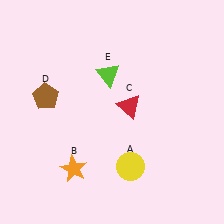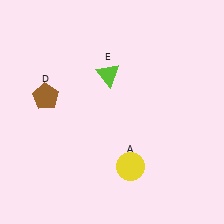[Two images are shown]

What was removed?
The red triangle (C), the orange star (B) were removed in Image 2.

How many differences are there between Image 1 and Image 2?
There are 2 differences between the two images.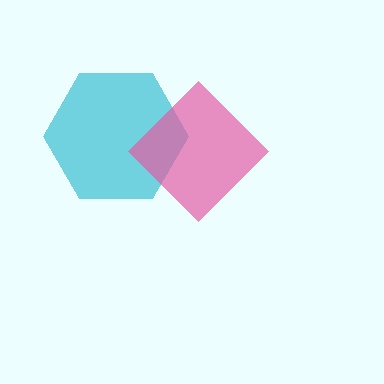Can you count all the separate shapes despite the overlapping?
Yes, there are 2 separate shapes.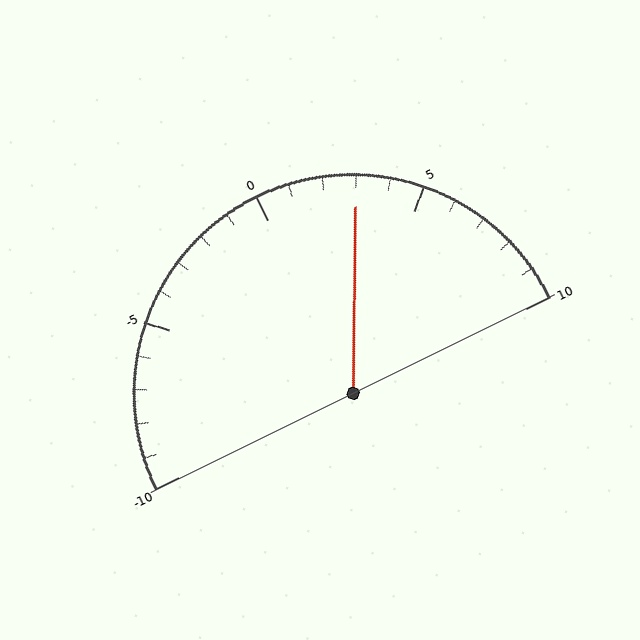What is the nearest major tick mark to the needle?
The nearest major tick mark is 5.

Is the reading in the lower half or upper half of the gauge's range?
The reading is in the upper half of the range (-10 to 10).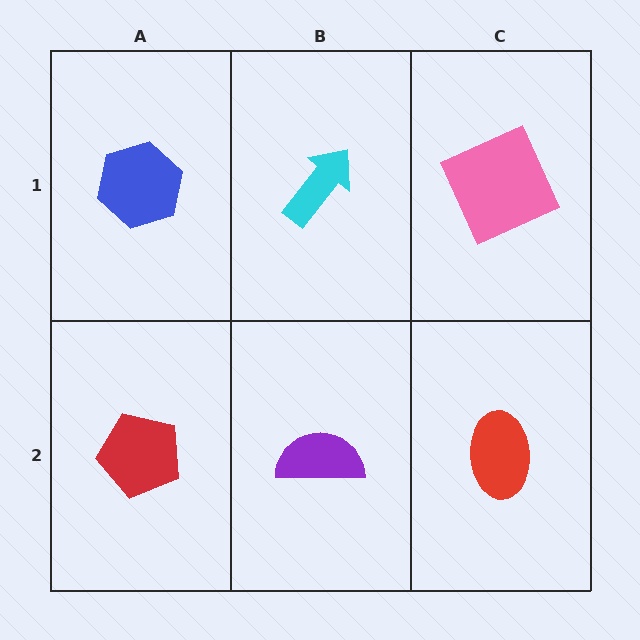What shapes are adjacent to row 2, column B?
A cyan arrow (row 1, column B), a red pentagon (row 2, column A), a red ellipse (row 2, column C).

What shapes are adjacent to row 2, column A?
A blue hexagon (row 1, column A), a purple semicircle (row 2, column B).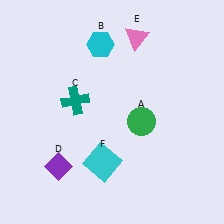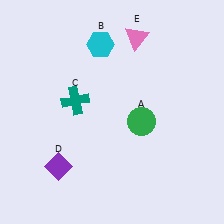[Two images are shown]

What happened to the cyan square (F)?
The cyan square (F) was removed in Image 2. It was in the bottom-left area of Image 1.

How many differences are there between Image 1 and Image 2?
There is 1 difference between the two images.